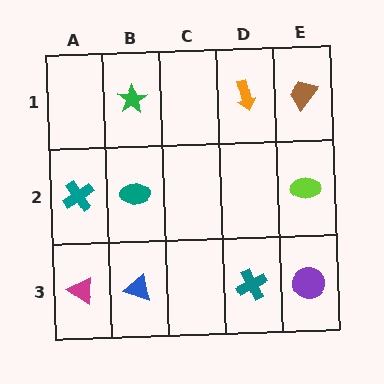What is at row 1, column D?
An orange arrow.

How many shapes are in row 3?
4 shapes.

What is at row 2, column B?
A teal ellipse.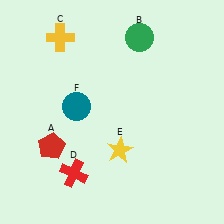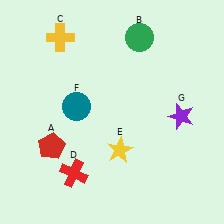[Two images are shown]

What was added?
A purple star (G) was added in Image 2.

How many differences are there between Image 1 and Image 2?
There is 1 difference between the two images.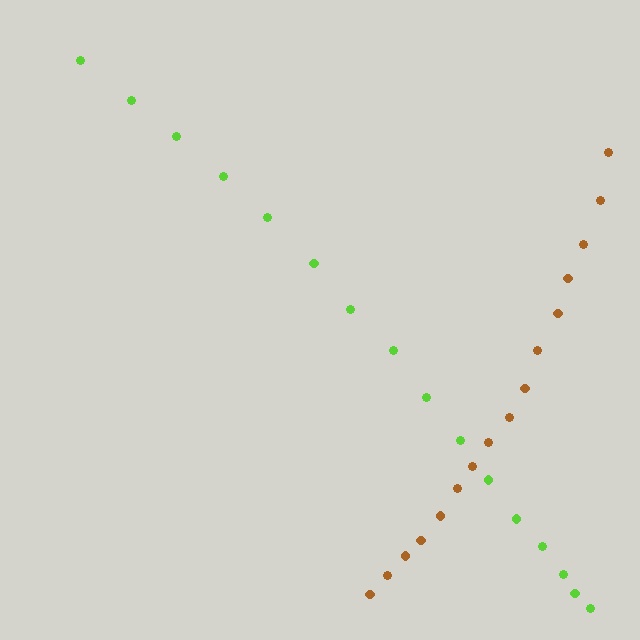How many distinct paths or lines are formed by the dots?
There are 2 distinct paths.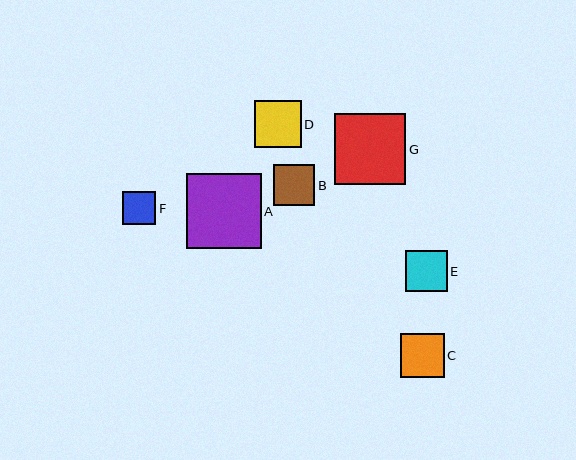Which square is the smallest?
Square F is the smallest with a size of approximately 33 pixels.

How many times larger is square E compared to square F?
Square E is approximately 1.3 times the size of square F.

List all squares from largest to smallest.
From largest to smallest: A, G, D, C, E, B, F.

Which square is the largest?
Square A is the largest with a size of approximately 75 pixels.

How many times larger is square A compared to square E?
Square A is approximately 1.8 times the size of square E.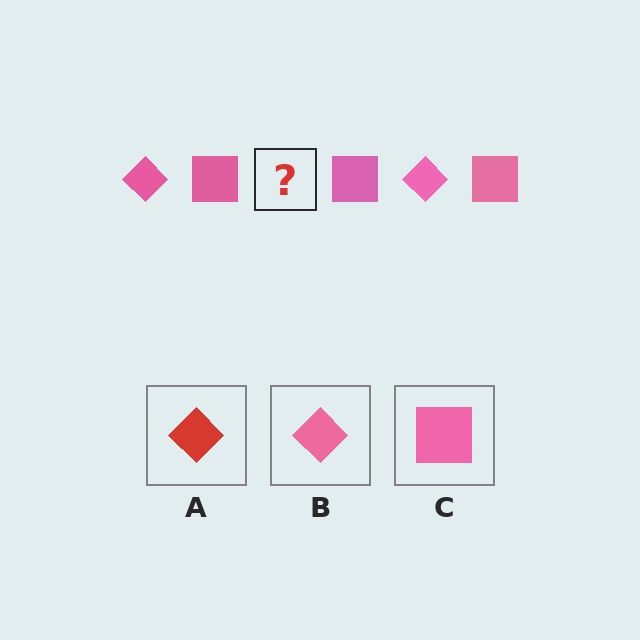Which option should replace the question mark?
Option B.